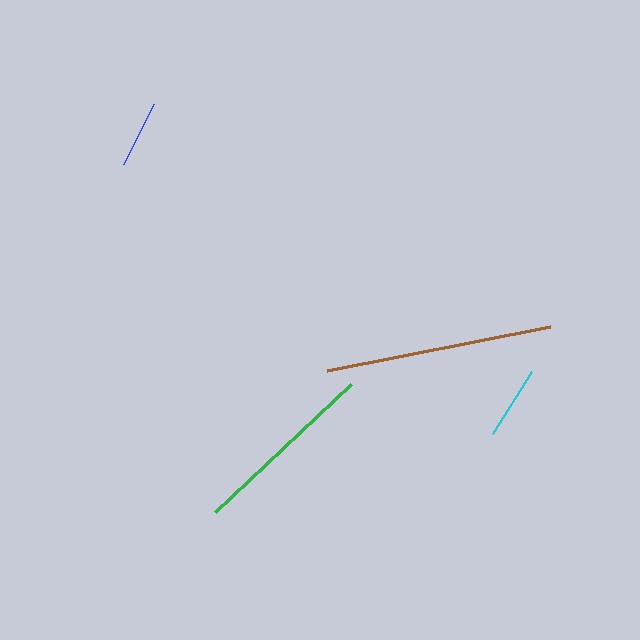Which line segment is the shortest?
The blue line is the shortest at approximately 67 pixels.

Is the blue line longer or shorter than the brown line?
The brown line is longer than the blue line.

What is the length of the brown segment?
The brown segment is approximately 227 pixels long.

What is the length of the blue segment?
The blue segment is approximately 67 pixels long.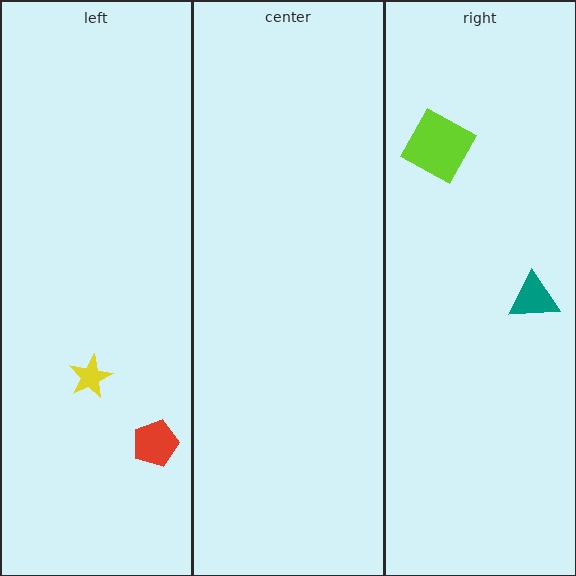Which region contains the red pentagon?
The left region.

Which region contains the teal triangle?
The right region.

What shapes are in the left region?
The yellow star, the red pentagon.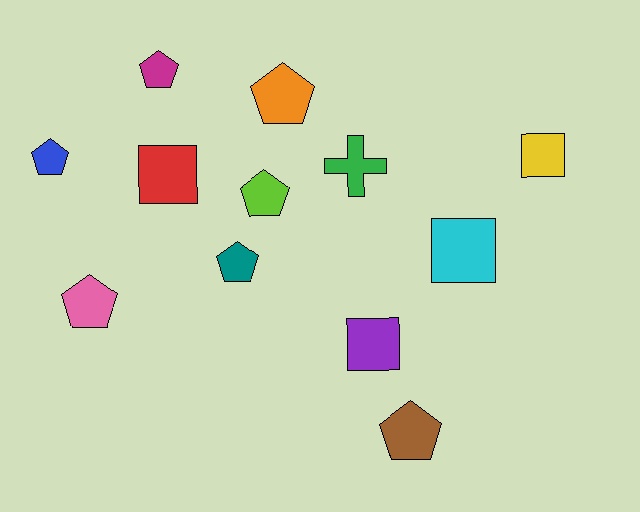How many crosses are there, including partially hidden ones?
There is 1 cross.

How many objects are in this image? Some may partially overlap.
There are 12 objects.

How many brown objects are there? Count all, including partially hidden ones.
There is 1 brown object.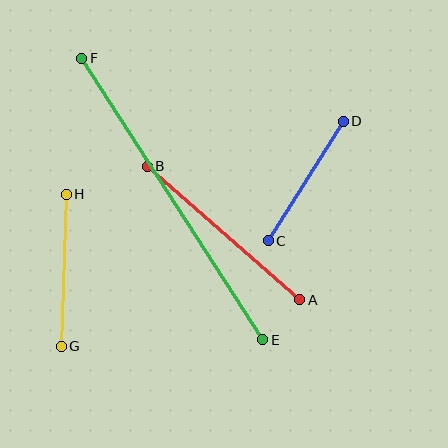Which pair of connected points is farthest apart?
Points E and F are farthest apart.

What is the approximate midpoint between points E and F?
The midpoint is at approximately (172, 199) pixels.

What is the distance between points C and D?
The distance is approximately 141 pixels.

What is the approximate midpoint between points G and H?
The midpoint is at approximately (64, 270) pixels.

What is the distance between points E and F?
The distance is approximately 335 pixels.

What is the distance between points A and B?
The distance is approximately 203 pixels.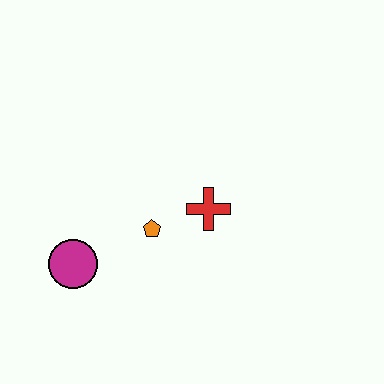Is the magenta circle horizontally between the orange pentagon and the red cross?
No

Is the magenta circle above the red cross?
No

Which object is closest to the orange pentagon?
The red cross is closest to the orange pentagon.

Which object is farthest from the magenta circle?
The red cross is farthest from the magenta circle.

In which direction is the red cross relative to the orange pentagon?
The red cross is to the right of the orange pentagon.